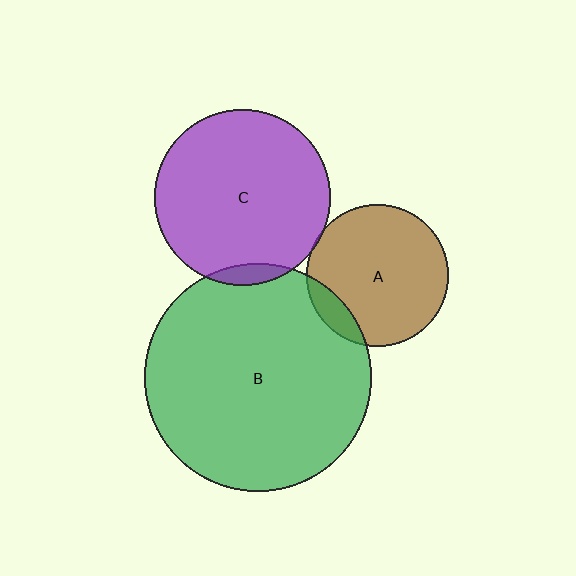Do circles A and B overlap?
Yes.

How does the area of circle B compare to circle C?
Approximately 1.7 times.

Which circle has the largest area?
Circle B (green).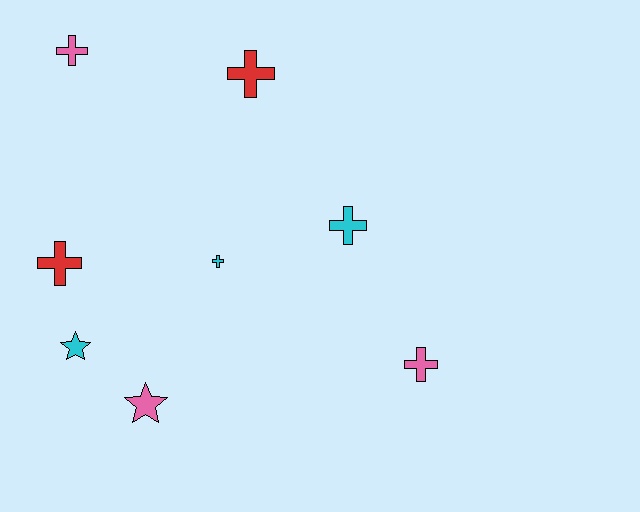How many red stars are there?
There are no red stars.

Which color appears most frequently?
Pink, with 3 objects.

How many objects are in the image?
There are 8 objects.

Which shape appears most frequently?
Cross, with 6 objects.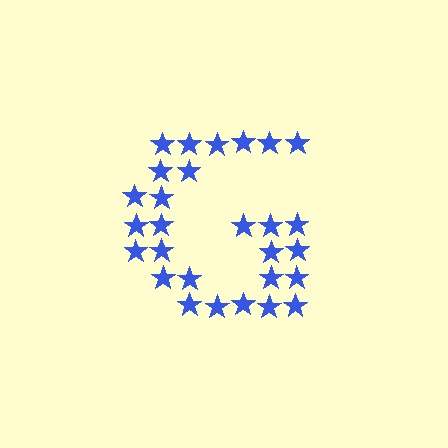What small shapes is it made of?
It is made of small stars.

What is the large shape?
The large shape is the letter G.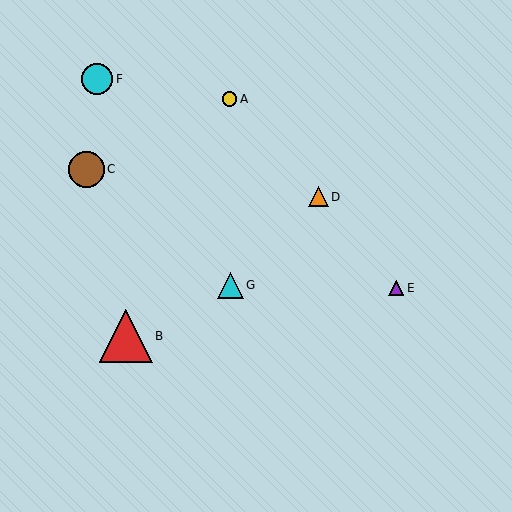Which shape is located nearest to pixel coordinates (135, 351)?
The red triangle (labeled B) at (126, 336) is nearest to that location.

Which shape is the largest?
The red triangle (labeled B) is the largest.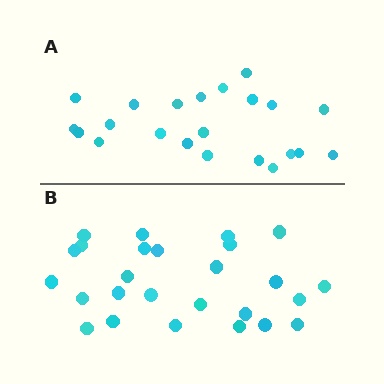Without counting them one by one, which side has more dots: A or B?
Region B (the bottom region) has more dots.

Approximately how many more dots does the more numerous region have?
Region B has about 4 more dots than region A.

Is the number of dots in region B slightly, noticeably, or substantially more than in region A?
Region B has only slightly more — the two regions are fairly close. The ratio is roughly 1.2 to 1.